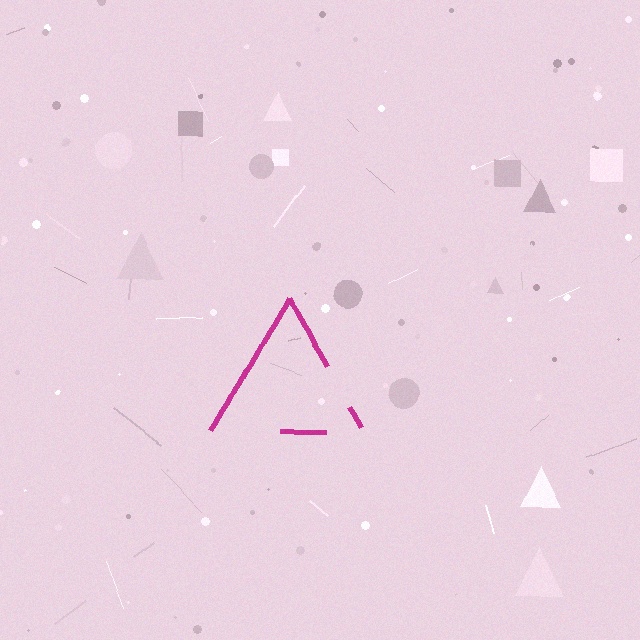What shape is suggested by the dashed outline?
The dashed outline suggests a triangle.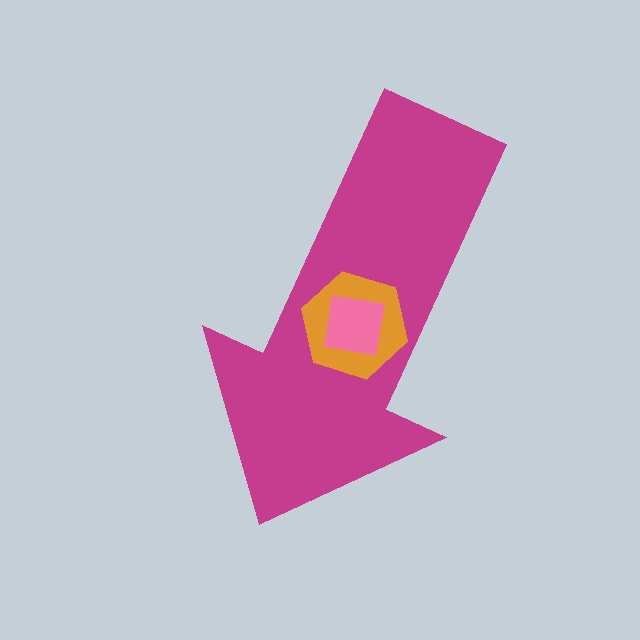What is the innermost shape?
The pink square.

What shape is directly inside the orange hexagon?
The pink square.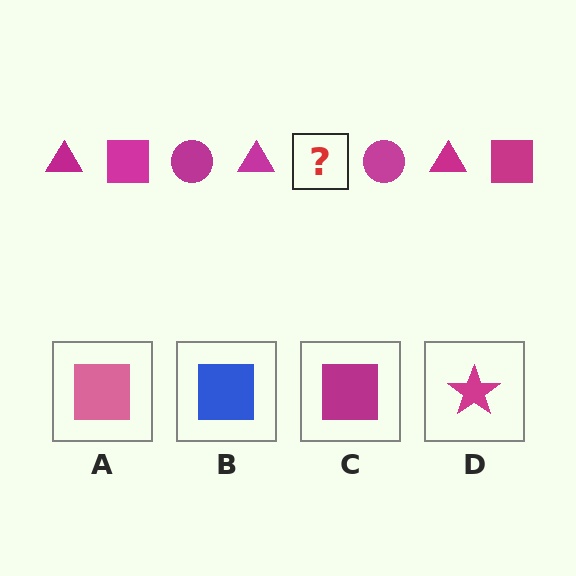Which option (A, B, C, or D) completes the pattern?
C.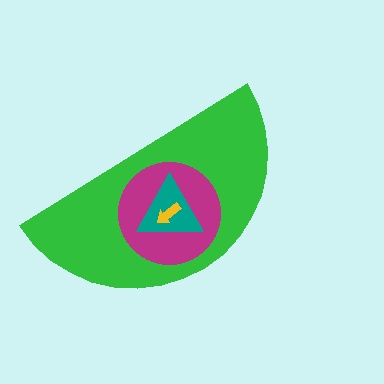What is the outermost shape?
The green semicircle.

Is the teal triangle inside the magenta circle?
Yes.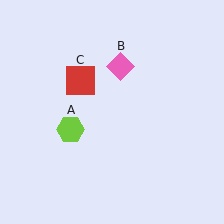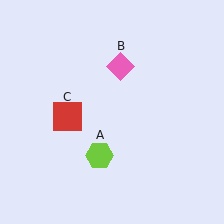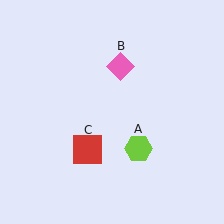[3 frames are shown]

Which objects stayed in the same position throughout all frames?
Pink diamond (object B) remained stationary.